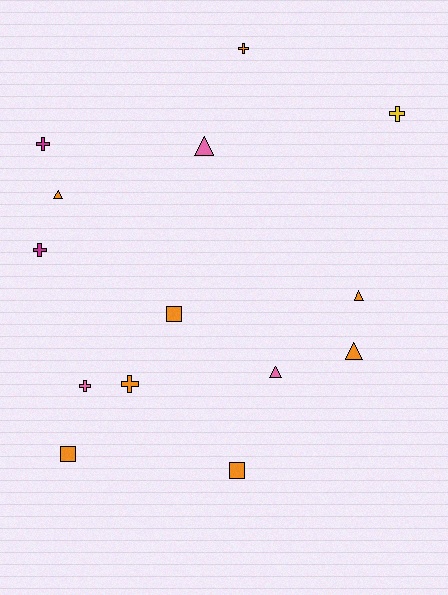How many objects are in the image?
There are 14 objects.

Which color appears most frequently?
Orange, with 8 objects.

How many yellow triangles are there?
There are no yellow triangles.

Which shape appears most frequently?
Cross, with 6 objects.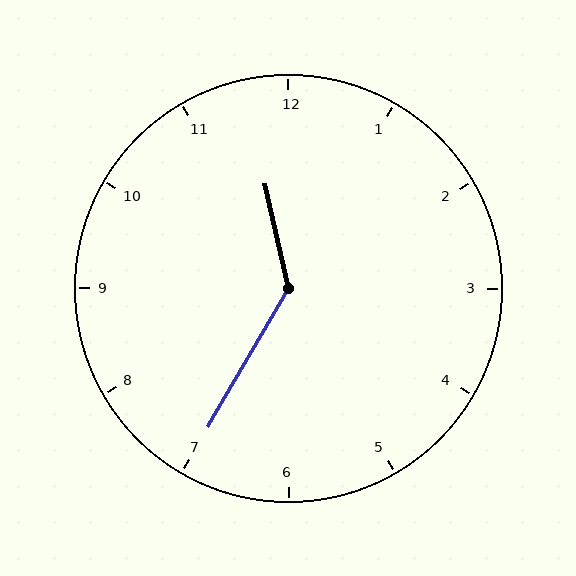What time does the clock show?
11:35.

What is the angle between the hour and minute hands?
Approximately 138 degrees.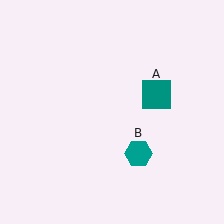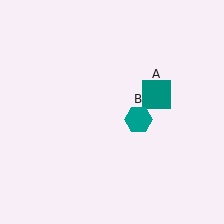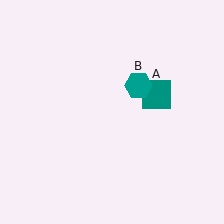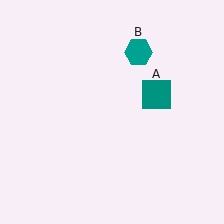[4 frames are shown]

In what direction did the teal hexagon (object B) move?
The teal hexagon (object B) moved up.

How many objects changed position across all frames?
1 object changed position: teal hexagon (object B).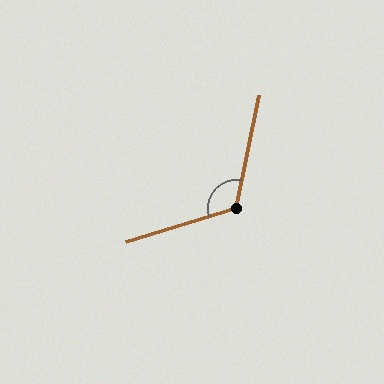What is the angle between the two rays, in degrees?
Approximately 119 degrees.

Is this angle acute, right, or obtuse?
It is obtuse.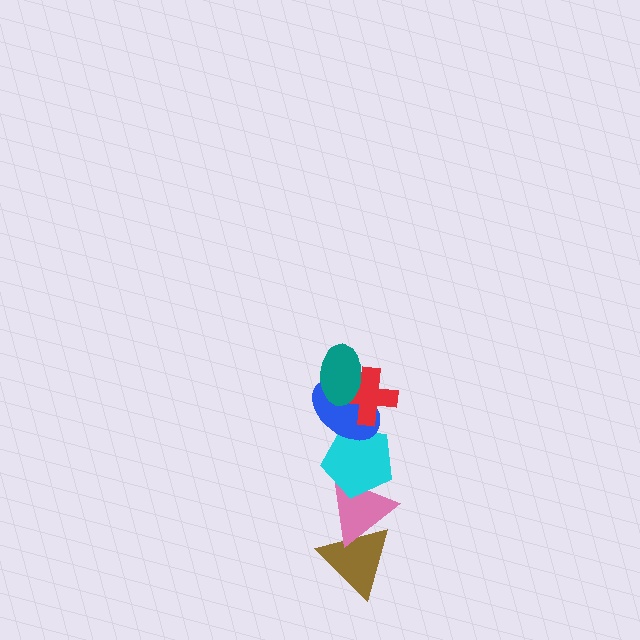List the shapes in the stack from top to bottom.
From top to bottom: the teal ellipse, the red cross, the blue ellipse, the cyan pentagon, the pink triangle, the brown triangle.